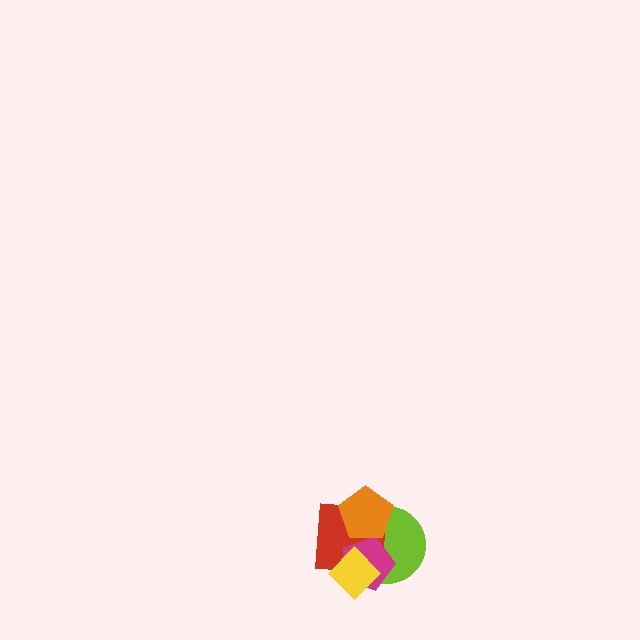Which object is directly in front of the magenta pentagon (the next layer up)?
The orange pentagon is directly in front of the magenta pentagon.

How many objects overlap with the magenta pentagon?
4 objects overlap with the magenta pentagon.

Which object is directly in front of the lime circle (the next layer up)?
The red square is directly in front of the lime circle.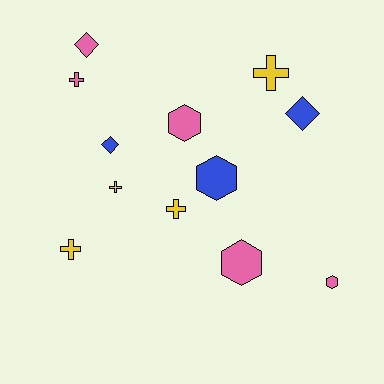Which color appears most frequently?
Pink, with 5 objects.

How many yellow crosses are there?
There are 4 yellow crosses.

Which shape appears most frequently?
Cross, with 5 objects.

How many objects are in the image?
There are 12 objects.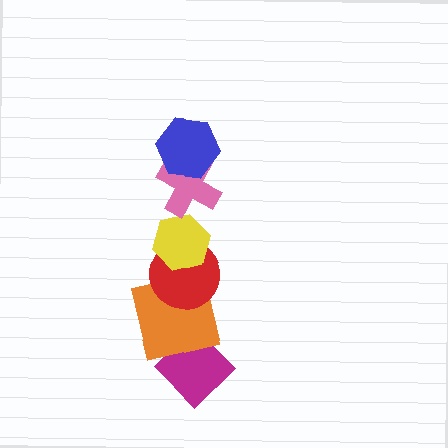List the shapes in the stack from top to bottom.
From top to bottom: the blue hexagon, the pink cross, the yellow hexagon, the red circle, the orange square, the magenta diamond.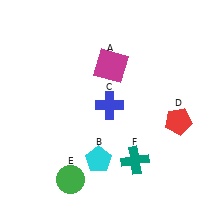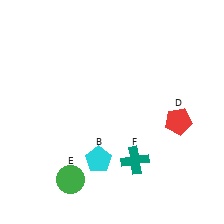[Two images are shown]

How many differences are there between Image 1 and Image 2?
There are 2 differences between the two images.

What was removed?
The blue cross (C), the magenta square (A) were removed in Image 2.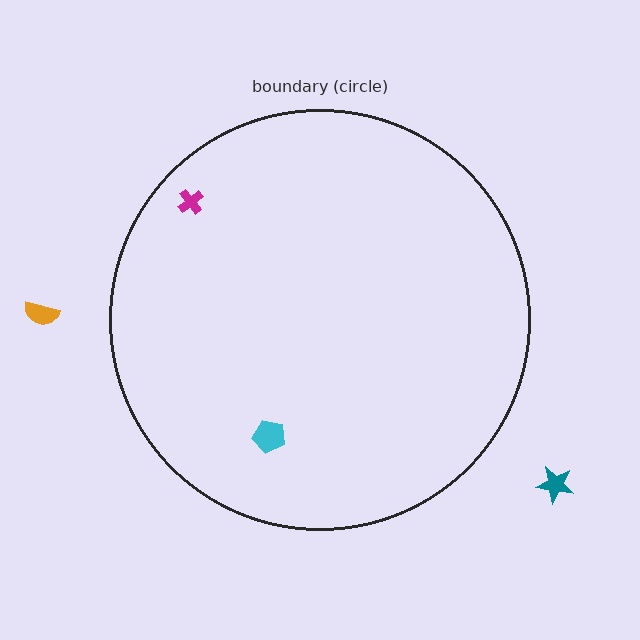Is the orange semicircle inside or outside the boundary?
Outside.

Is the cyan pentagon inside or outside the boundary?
Inside.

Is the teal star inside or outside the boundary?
Outside.